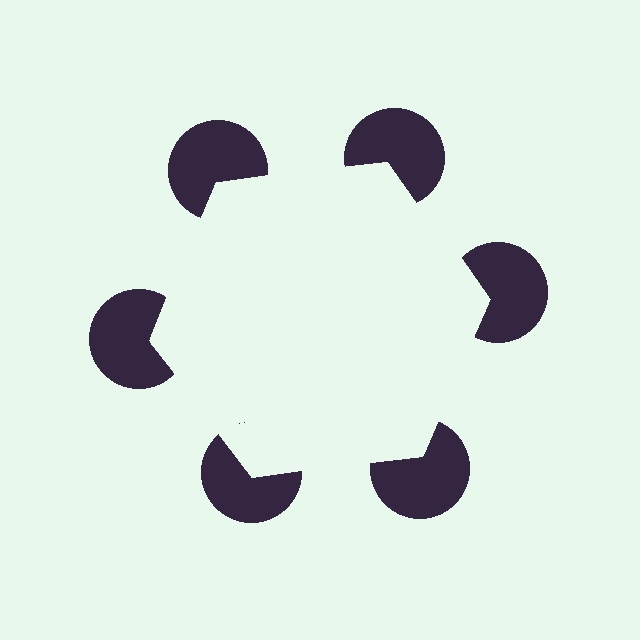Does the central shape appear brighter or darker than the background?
It typically appears slightly brighter than the background, even though no actual brightness change is drawn.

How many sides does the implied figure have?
6 sides.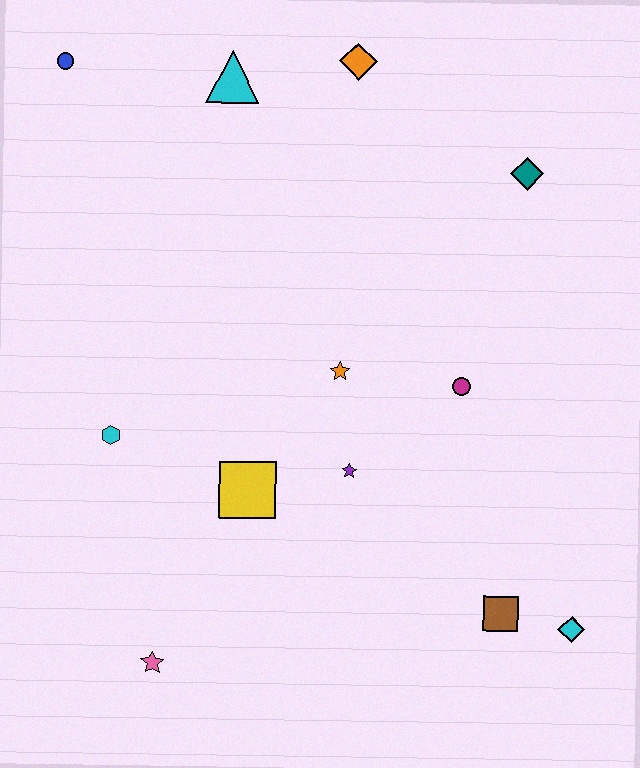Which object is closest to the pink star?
The yellow square is closest to the pink star.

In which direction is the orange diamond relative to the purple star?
The orange diamond is above the purple star.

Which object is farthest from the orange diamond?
The pink star is farthest from the orange diamond.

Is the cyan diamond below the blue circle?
Yes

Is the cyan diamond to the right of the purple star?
Yes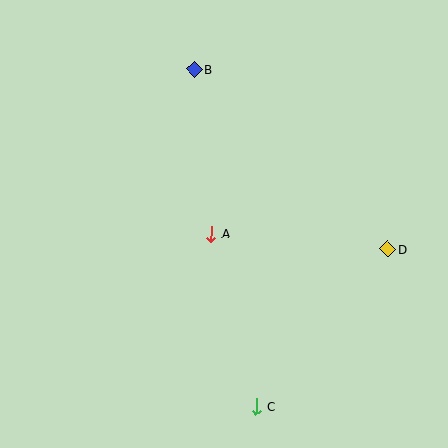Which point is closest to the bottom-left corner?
Point C is closest to the bottom-left corner.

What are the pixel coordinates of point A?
Point A is at (211, 234).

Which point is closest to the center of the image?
Point A at (211, 234) is closest to the center.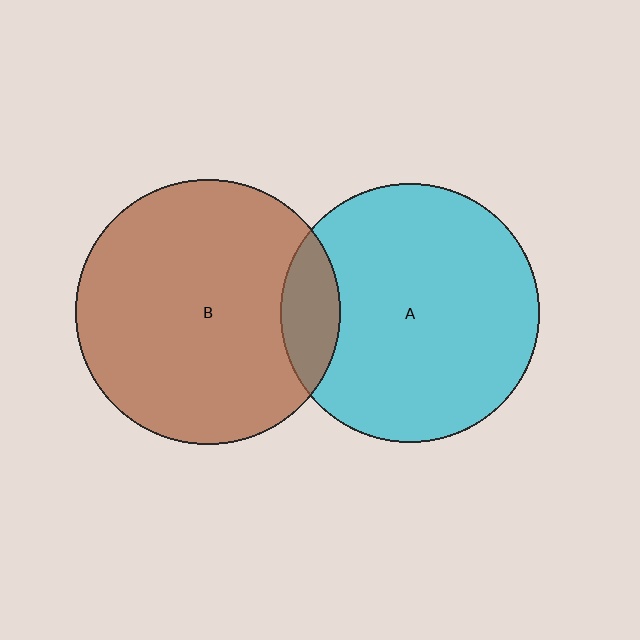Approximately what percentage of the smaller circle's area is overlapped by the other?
Approximately 15%.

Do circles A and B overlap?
Yes.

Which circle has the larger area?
Circle B (brown).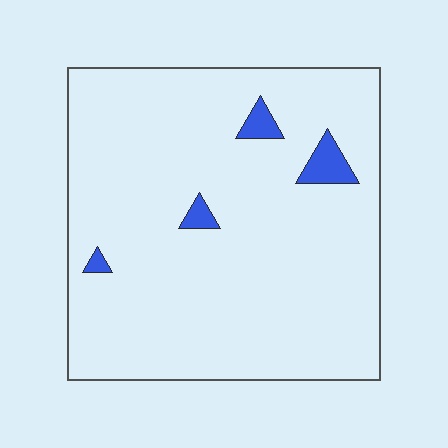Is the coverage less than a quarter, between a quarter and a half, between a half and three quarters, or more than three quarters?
Less than a quarter.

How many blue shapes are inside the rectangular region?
4.